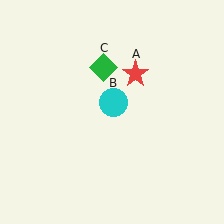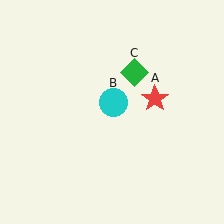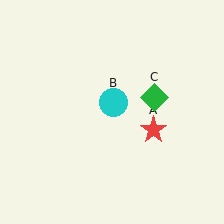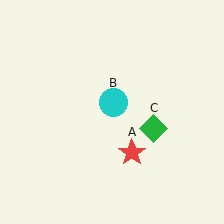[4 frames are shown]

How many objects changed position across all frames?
2 objects changed position: red star (object A), green diamond (object C).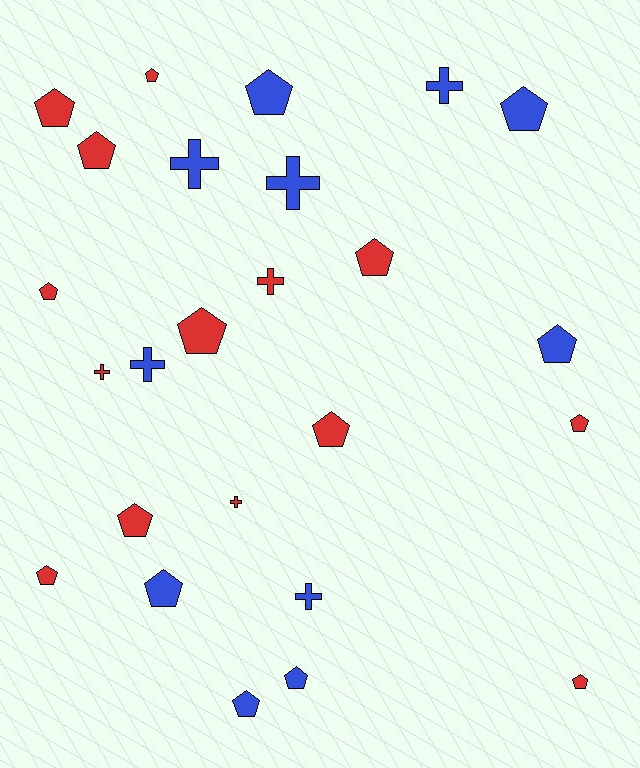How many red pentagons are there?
There are 11 red pentagons.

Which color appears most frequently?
Red, with 14 objects.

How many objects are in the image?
There are 25 objects.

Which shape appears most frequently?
Pentagon, with 17 objects.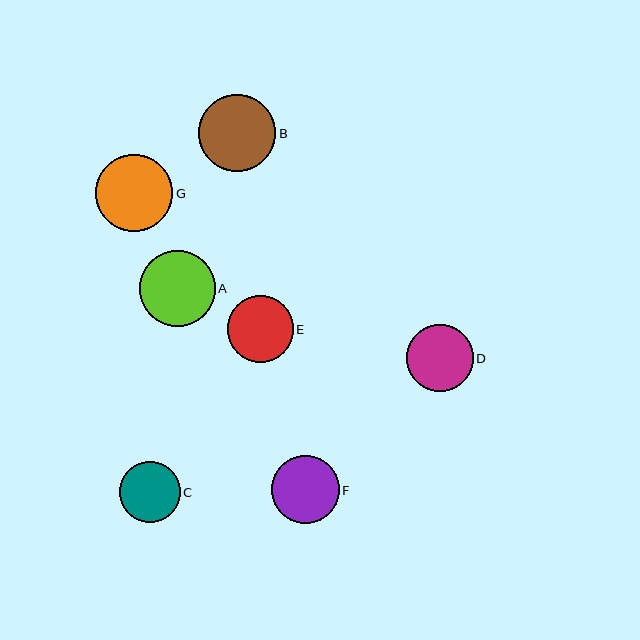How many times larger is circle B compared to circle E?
Circle B is approximately 1.2 times the size of circle E.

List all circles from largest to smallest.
From largest to smallest: B, G, A, F, D, E, C.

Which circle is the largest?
Circle B is the largest with a size of approximately 77 pixels.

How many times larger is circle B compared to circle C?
Circle B is approximately 1.3 times the size of circle C.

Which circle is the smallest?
Circle C is the smallest with a size of approximately 60 pixels.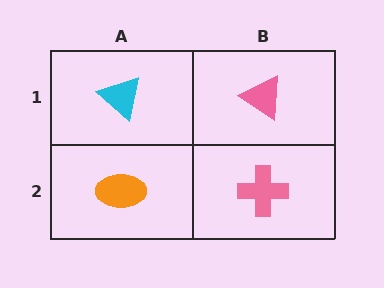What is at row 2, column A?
An orange ellipse.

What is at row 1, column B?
A pink triangle.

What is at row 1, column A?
A cyan triangle.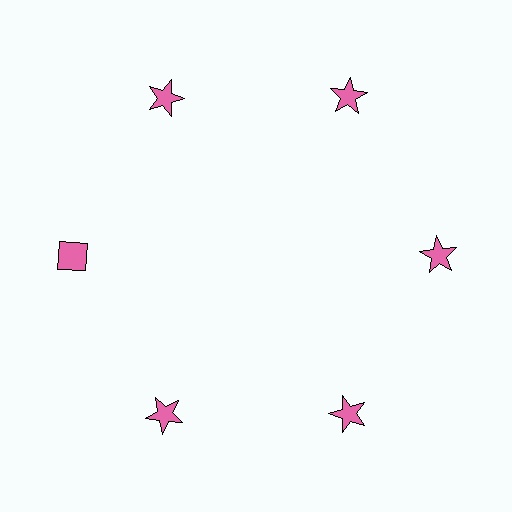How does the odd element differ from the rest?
It has a different shape: diamond instead of star.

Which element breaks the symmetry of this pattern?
The pink diamond at roughly the 9 o'clock position breaks the symmetry. All other shapes are pink stars.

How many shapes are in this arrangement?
There are 6 shapes arranged in a ring pattern.